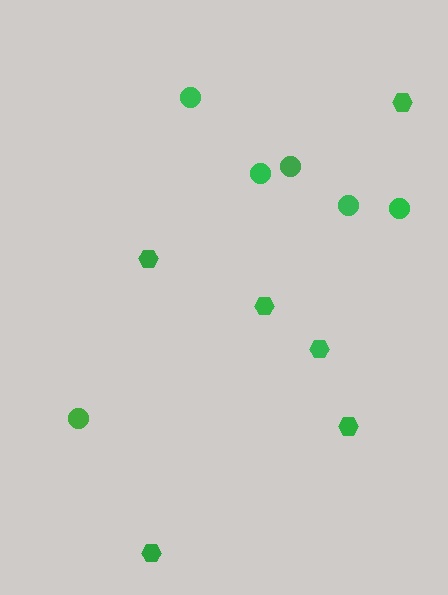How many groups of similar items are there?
There are 2 groups: one group of circles (6) and one group of hexagons (6).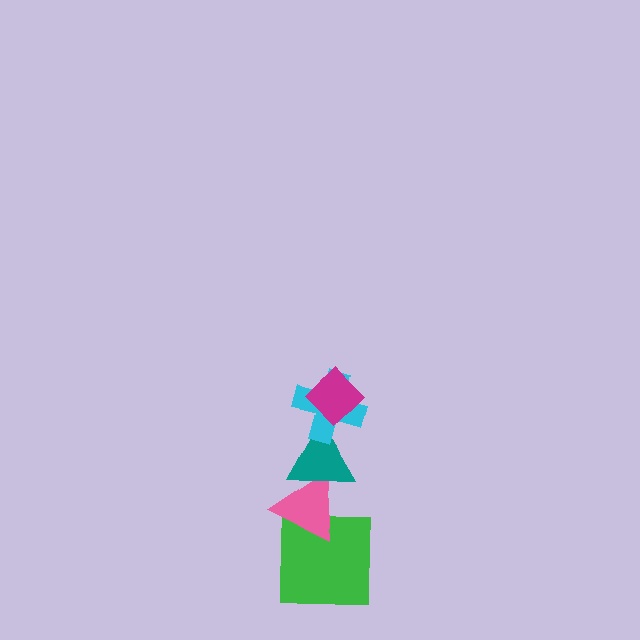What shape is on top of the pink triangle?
The teal triangle is on top of the pink triangle.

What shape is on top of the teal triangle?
The cyan cross is on top of the teal triangle.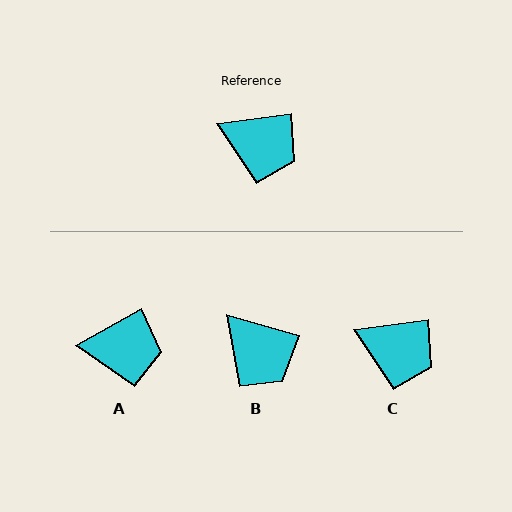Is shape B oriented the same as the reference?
No, it is off by about 23 degrees.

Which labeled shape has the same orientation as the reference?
C.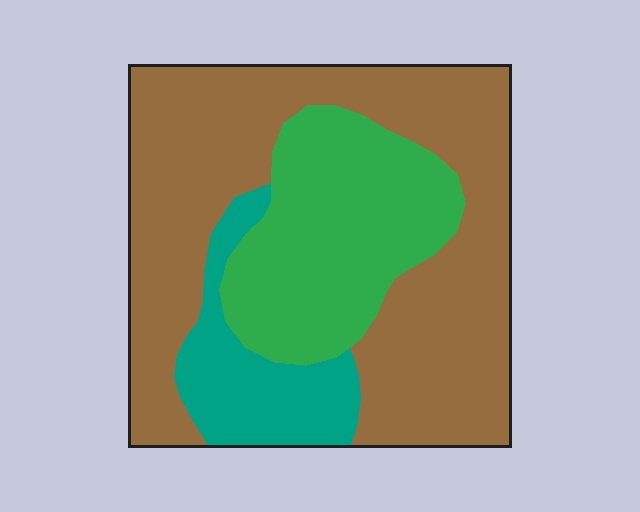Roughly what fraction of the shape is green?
Green covers around 30% of the shape.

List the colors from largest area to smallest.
From largest to smallest: brown, green, teal.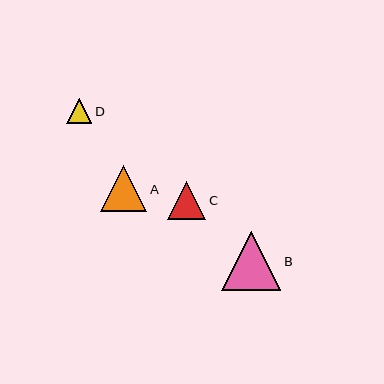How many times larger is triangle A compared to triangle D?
Triangle A is approximately 1.9 times the size of triangle D.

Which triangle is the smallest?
Triangle D is the smallest with a size of approximately 25 pixels.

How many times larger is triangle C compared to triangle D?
Triangle C is approximately 1.6 times the size of triangle D.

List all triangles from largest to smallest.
From largest to smallest: B, A, C, D.